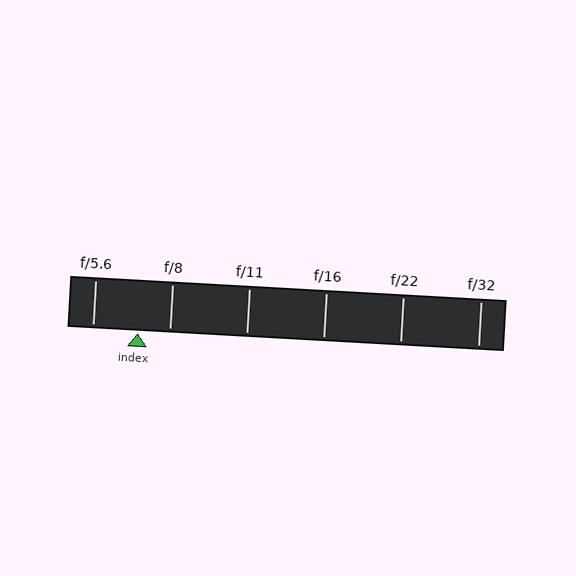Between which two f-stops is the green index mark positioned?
The index mark is between f/5.6 and f/8.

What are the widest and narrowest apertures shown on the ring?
The widest aperture shown is f/5.6 and the narrowest is f/32.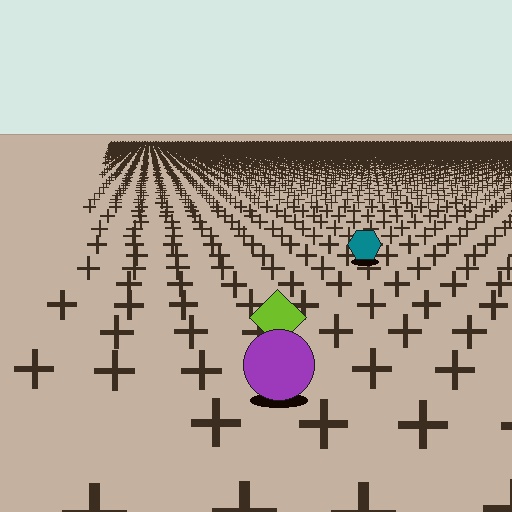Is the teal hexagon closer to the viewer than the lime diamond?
No. The lime diamond is closer — you can tell from the texture gradient: the ground texture is coarser near it.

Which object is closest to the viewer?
The purple circle is closest. The texture marks near it are larger and more spread out.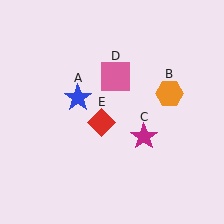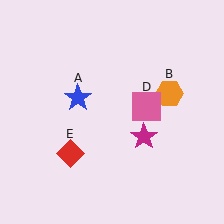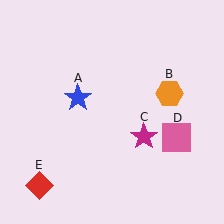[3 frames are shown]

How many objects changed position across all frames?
2 objects changed position: pink square (object D), red diamond (object E).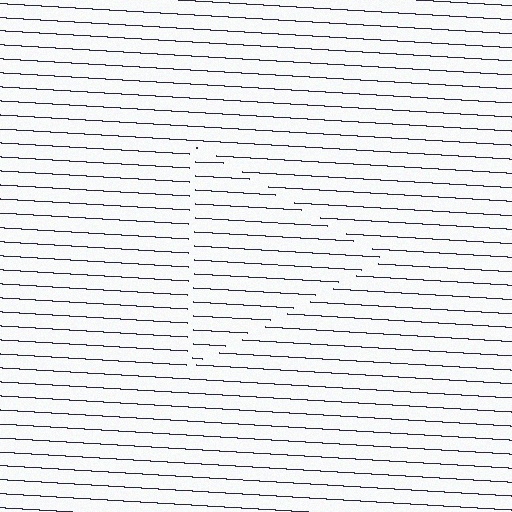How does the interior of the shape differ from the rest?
The interior of the shape contains the same grating, shifted by half a period — the contour is defined by the phase discontinuity where line-ends from the inner and outer gratings abut.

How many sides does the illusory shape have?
3 sides — the line-ends trace a triangle.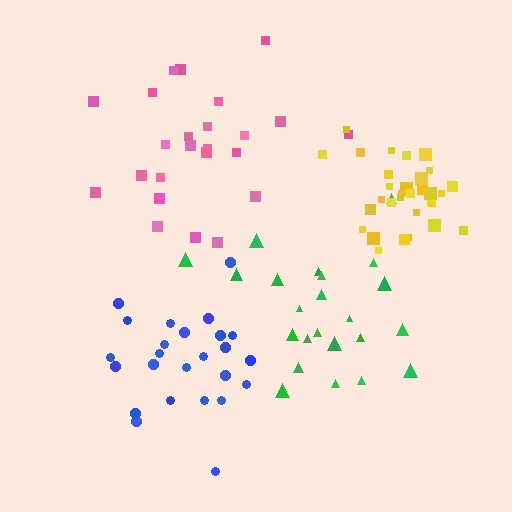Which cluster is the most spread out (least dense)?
Green.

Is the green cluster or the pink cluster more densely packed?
Pink.